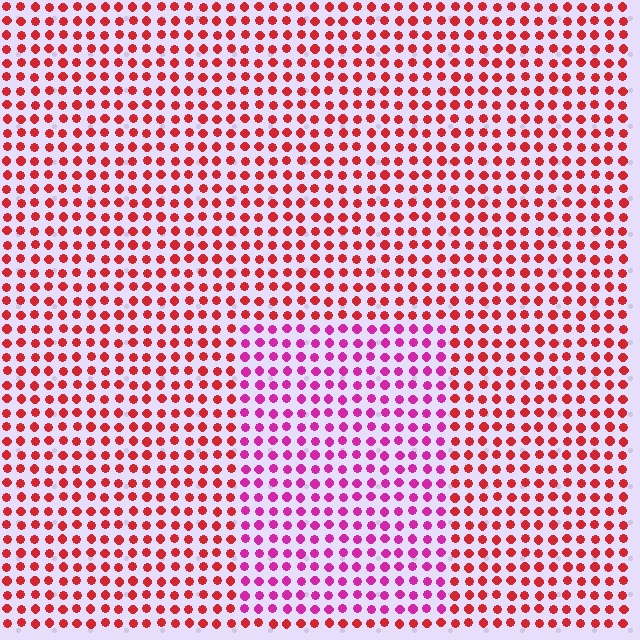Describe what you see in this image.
The image is filled with small red elements in a uniform arrangement. A rectangle-shaped region is visible where the elements are tinted to a slightly different hue, forming a subtle color boundary.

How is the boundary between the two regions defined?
The boundary is defined purely by a slight shift in hue (about 42 degrees). Spacing, size, and orientation are identical on both sides.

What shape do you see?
I see a rectangle.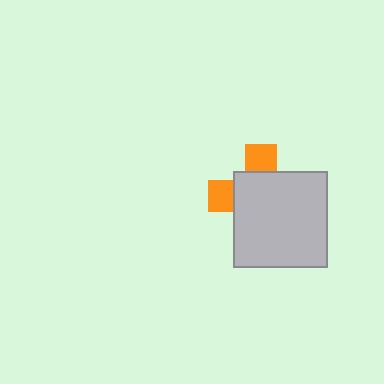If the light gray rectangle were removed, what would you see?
You would see the complete orange cross.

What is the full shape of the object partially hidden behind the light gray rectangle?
The partially hidden object is an orange cross.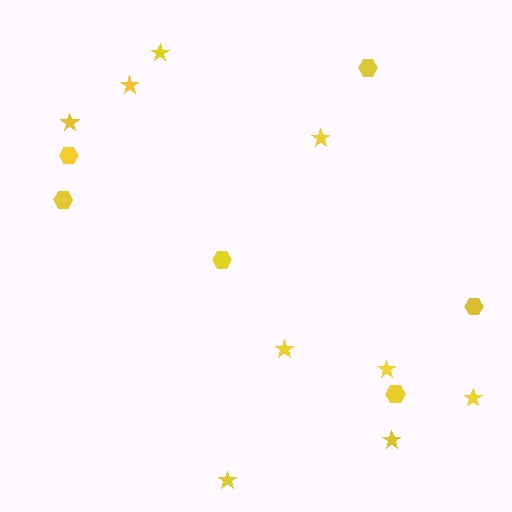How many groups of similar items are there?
There are 2 groups: one group of hexagons (6) and one group of stars (9).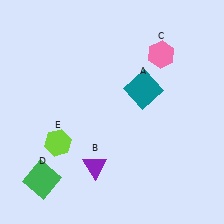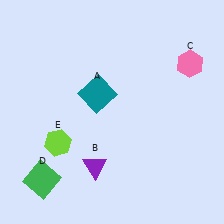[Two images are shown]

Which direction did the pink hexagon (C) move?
The pink hexagon (C) moved right.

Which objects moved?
The objects that moved are: the teal square (A), the pink hexagon (C).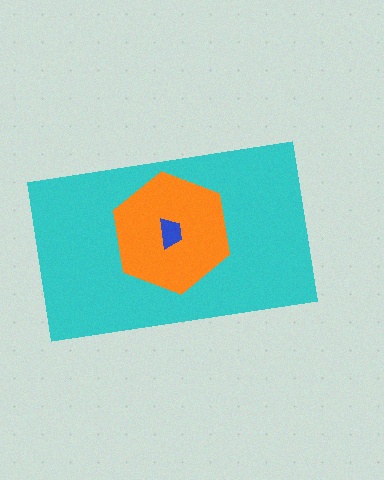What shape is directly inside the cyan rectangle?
The orange hexagon.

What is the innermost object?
The blue trapezoid.